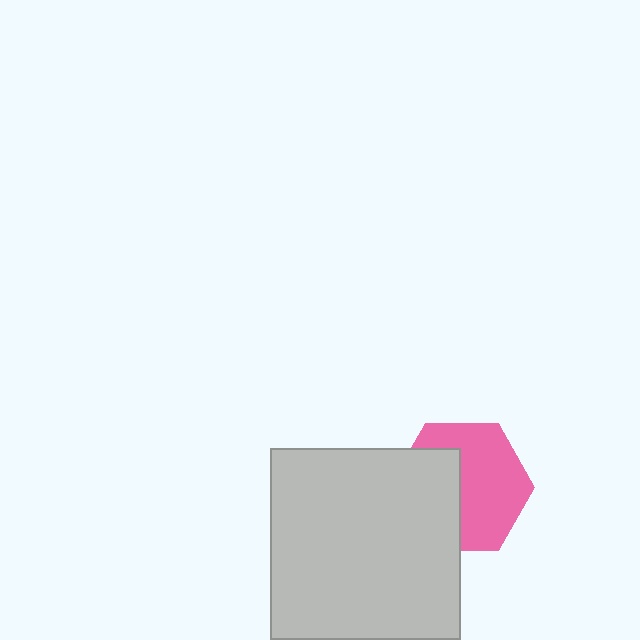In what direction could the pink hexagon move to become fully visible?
The pink hexagon could move right. That would shift it out from behind the light gray square entirely.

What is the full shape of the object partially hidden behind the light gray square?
The partially hidden object is a pink hexagon.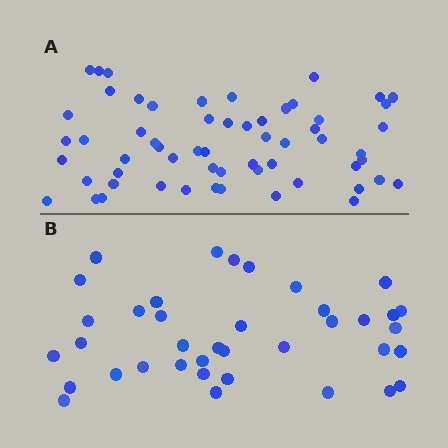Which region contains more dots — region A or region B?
Region A (the top region) has more dots.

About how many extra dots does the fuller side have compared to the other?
Region A has approximately 20 more dots than region B.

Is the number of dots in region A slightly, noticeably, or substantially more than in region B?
Region A has substantially more. The ratio is roughly 1.6 to 1.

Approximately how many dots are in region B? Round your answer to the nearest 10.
About 40 dots. (The exact count is 38, which rounds to 40.)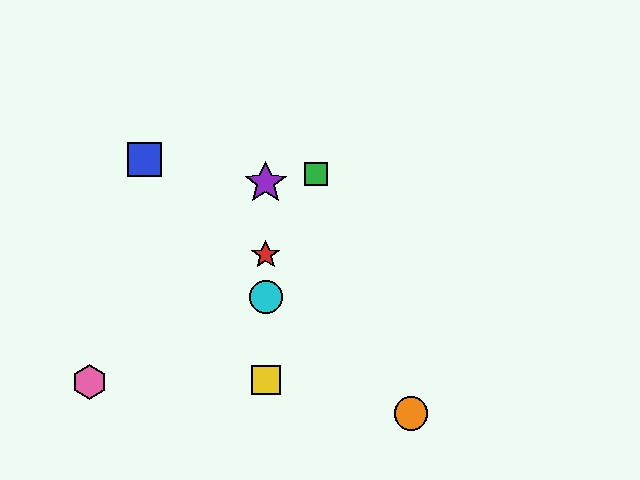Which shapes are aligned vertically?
The red star, the yellow square, the purple star, the cyan circle are aligned vertically.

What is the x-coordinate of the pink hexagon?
The pink hexagon is at x≈90.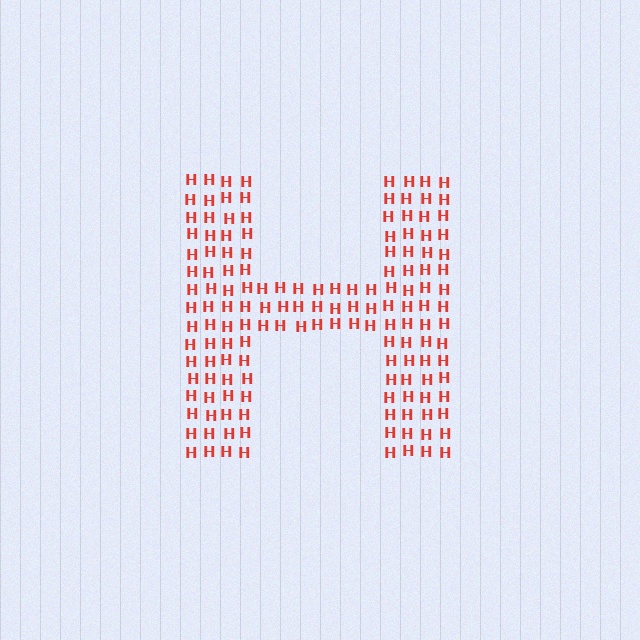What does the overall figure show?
The overall figure shows the letter H.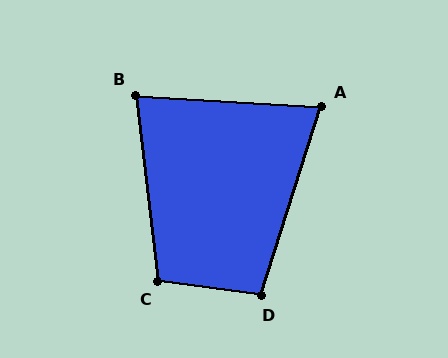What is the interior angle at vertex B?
Approximately 80 degrees (acute).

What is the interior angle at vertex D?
Approximately 100 degrees (obtuse).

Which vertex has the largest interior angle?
C, at approximately 104 degrees.